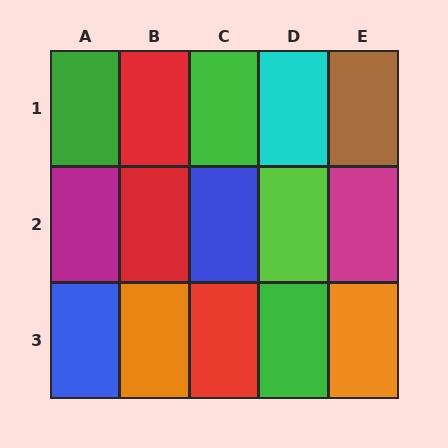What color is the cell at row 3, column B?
Orange.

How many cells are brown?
1 cell is brown.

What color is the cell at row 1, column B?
Red.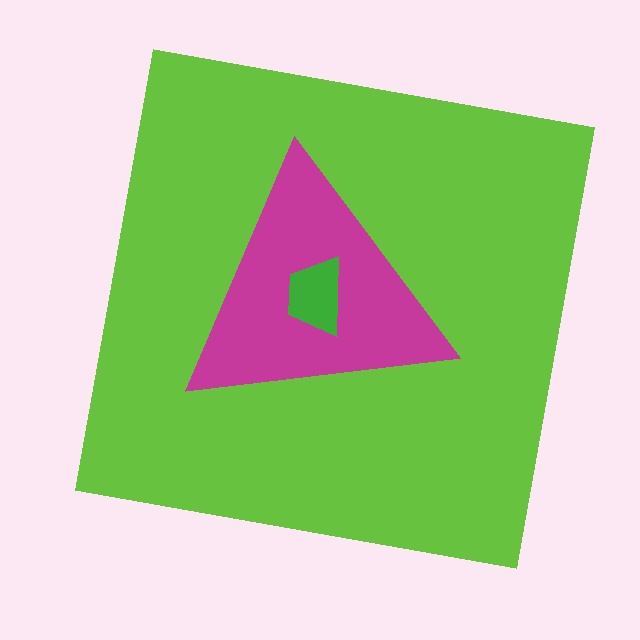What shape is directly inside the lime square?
The magenta triangle.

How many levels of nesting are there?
3.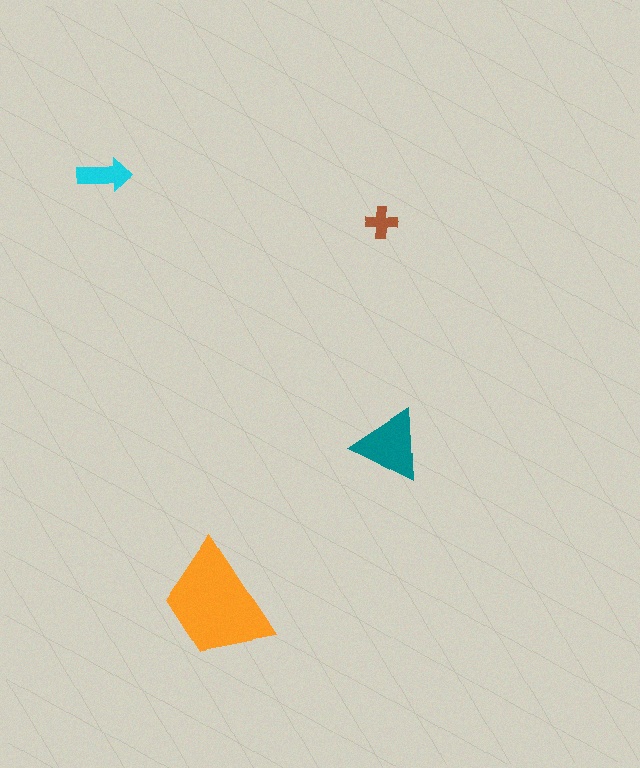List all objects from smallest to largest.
The brown cross, the cyan arrow, the teal triangle, the orange trapezoid.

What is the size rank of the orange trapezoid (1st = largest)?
1st.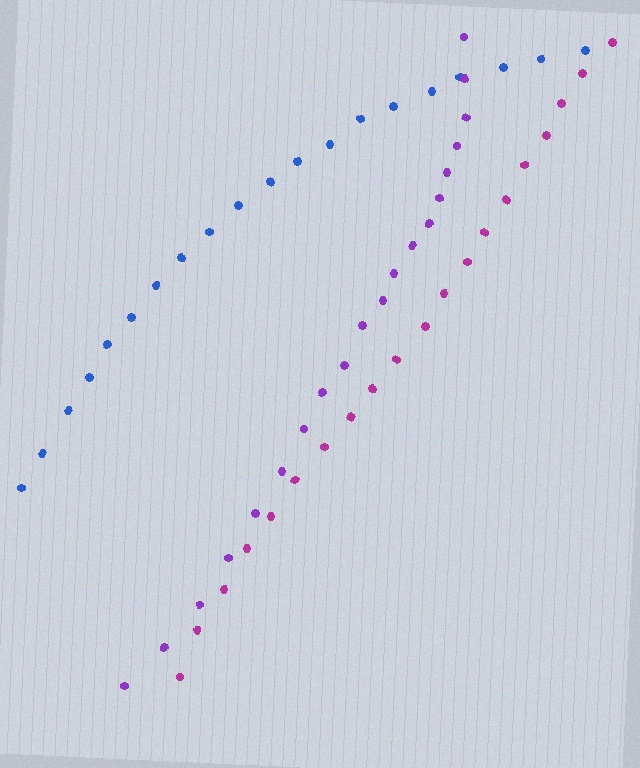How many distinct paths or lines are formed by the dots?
There are 3 distinct paths.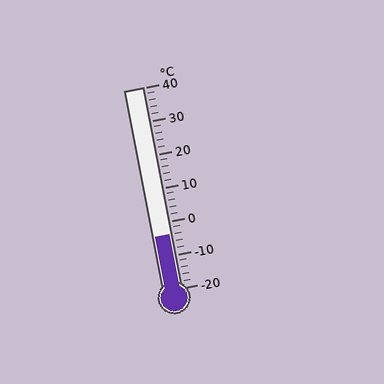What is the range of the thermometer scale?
The thermometer scale ranges from -20°C to 40°C.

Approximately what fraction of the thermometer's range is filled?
The thermometer is filled to approximately 25% of its range.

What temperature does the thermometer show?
The thermometer shows approximately -4°C.